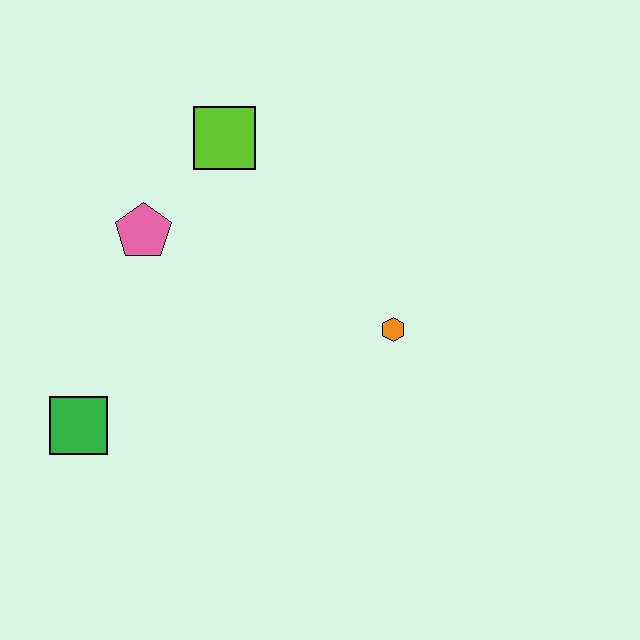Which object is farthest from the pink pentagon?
The orange hexagon is farthest from the pink pentagon.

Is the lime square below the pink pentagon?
No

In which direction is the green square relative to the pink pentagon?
The green square is below the pink pentagon.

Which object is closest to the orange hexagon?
The lime square is closest to the orange hexagon.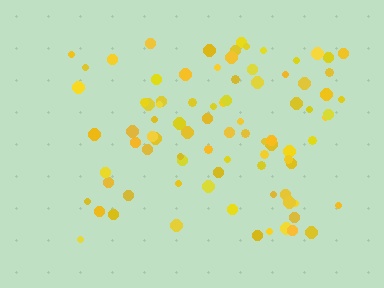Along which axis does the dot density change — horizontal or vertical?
Horizontal.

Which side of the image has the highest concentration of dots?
The right.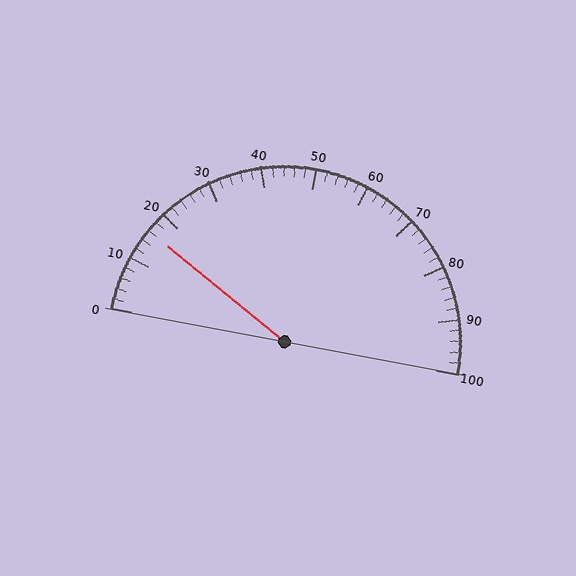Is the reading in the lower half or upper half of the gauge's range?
The reading is in the lower half of the range (0 to 100).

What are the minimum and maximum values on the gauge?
The gauge ranges from 0 to 100.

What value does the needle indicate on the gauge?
The needle indicates approximately 16.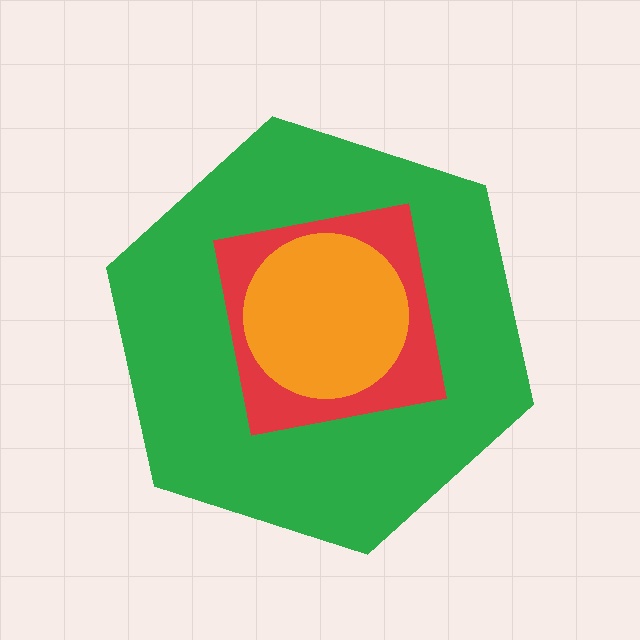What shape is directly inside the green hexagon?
The red square.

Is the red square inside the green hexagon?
Yes.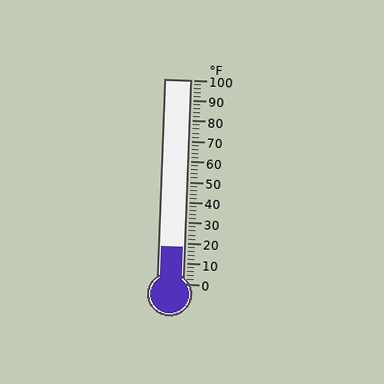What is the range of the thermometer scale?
The thermometer scale ranges from 0°F to 100°F.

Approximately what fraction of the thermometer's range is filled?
The thermometer is filled to approximately 20% of its range.